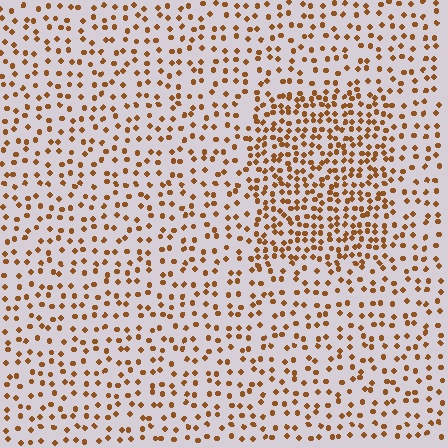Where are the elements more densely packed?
The elements are more densely packed inside the rectangle boundary.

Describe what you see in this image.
The image contains small brown elements arranged at two different densities. A rectangle-shaped region is visible where the elements are more densely packed than the surrounding area.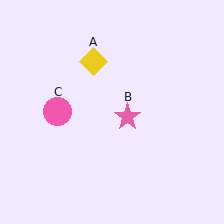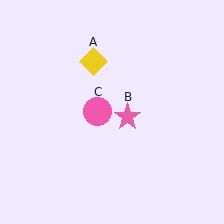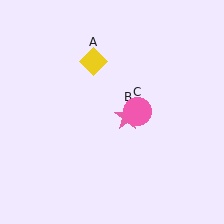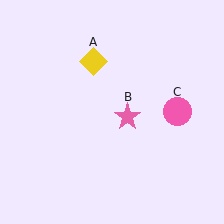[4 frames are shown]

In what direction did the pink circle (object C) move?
The pink circle (object C) moved right.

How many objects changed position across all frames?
1 object changed position: pink circle (object C).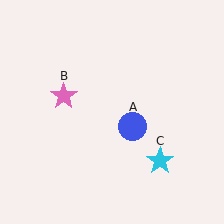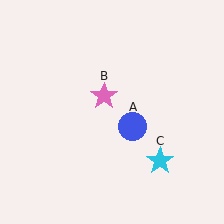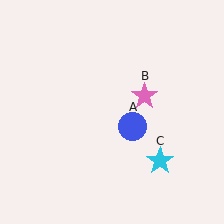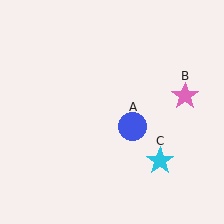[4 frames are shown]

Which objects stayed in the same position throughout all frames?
Blue circle (object A) and cyan star (object C) remained stationary.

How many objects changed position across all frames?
1 object changed position: pink star (object B).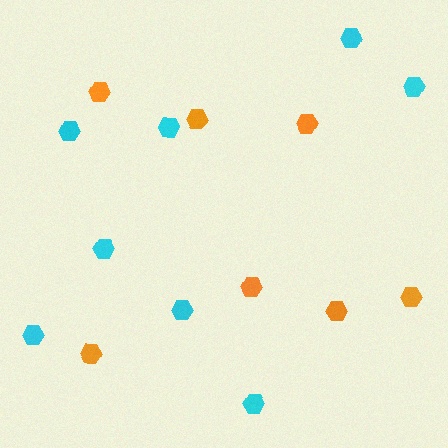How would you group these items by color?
There are 2 groups: one group of cyan hexagons (8) and one group of orange hexagons (7).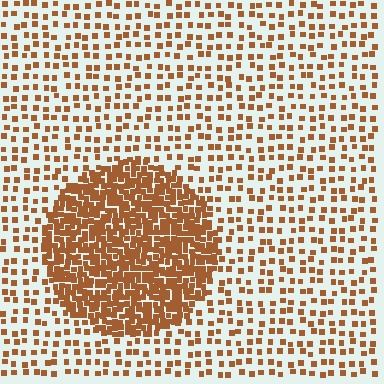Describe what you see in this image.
The image contains small brown elements arranged at two different densities. A circle-shaped region is visible where the elements are more densely packed than the surrounding area.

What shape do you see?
I see a circle.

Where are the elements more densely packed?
The elements are more densely packed inside the circle boundary.